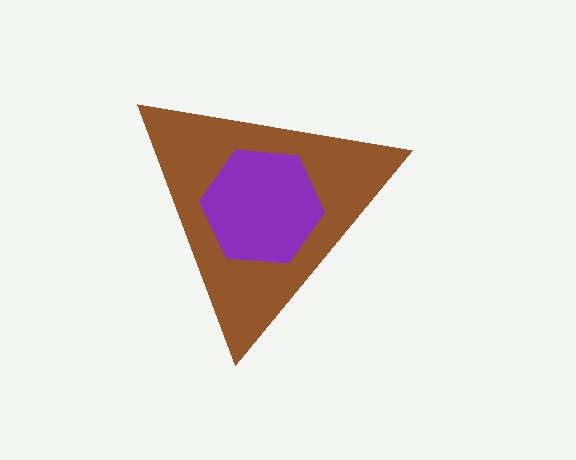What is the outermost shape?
The brown triangle.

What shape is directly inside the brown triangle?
The purple hexagon.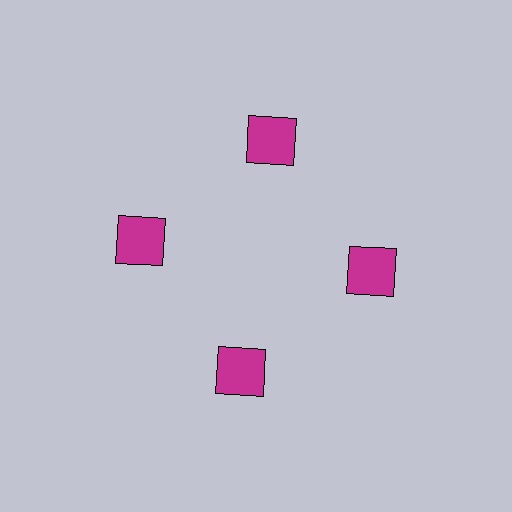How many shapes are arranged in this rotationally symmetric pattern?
There are 4 shapes, arranged in 4 groups of 1.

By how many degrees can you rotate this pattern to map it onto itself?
The pattern maps onto itself every 90 degrees of rotation.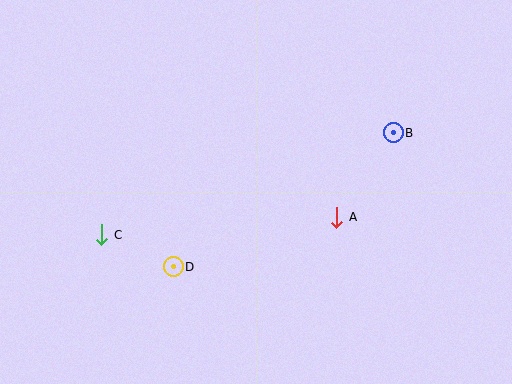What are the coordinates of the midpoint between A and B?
The midpoint between A and B is at (365, 175).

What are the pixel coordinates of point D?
Point D is at (173, 267).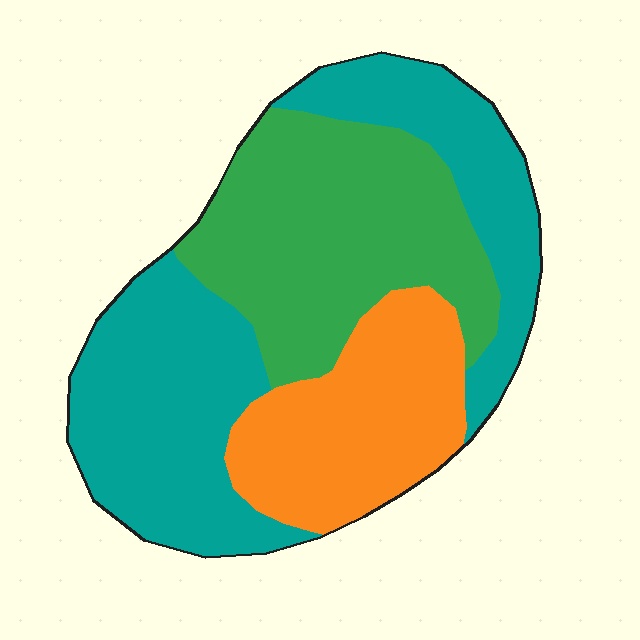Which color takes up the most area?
Teal, at roughly 45%.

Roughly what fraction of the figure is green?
Green takes up between a quarter and a half of the figure.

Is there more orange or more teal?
Teal.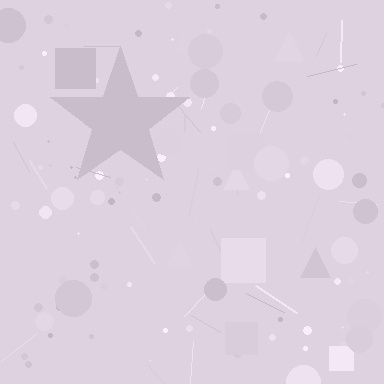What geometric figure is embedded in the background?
A star is embedded in the background.